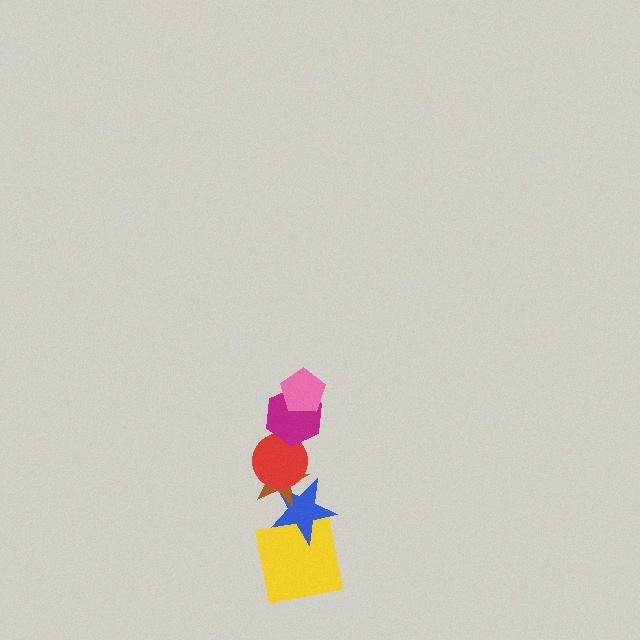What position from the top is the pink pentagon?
The pink pentagon is 1st from the top.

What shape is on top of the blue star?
The brown star is on top of the blue star.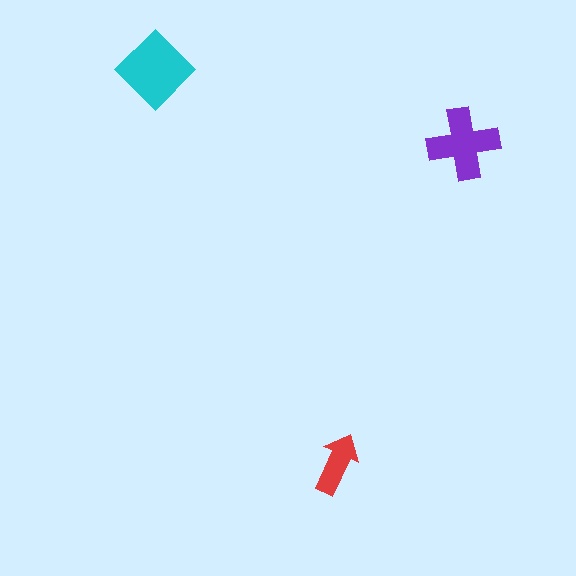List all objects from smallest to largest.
The red arrow, the purple cross, the cyan diamond.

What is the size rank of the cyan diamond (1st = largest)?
1st.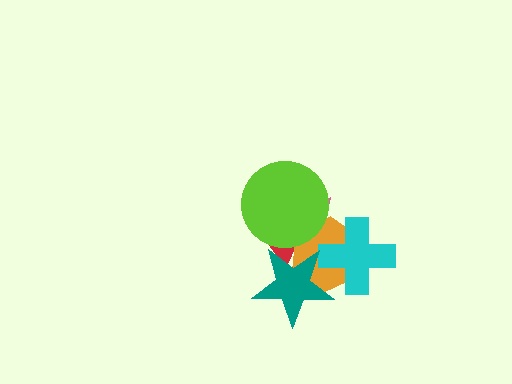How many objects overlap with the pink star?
5 objects overlap with the pink star.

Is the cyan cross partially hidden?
Yes, it is partially covered by another shape.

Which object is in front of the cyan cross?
The teal star is in front of the cyan cross.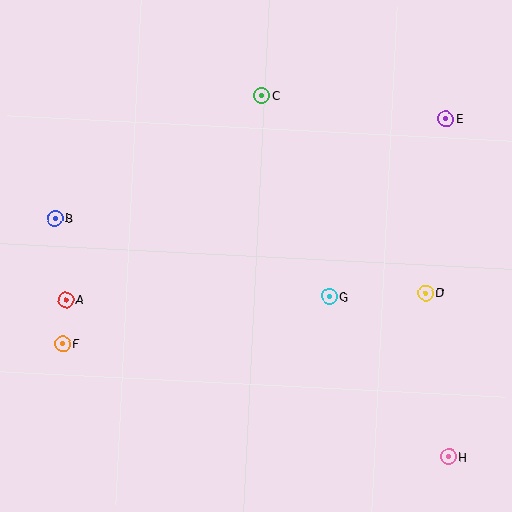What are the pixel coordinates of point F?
Point F is at (62, 344).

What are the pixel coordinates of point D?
Point D is at (426, 293).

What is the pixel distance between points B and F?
The distance between B and F is 126 pixels.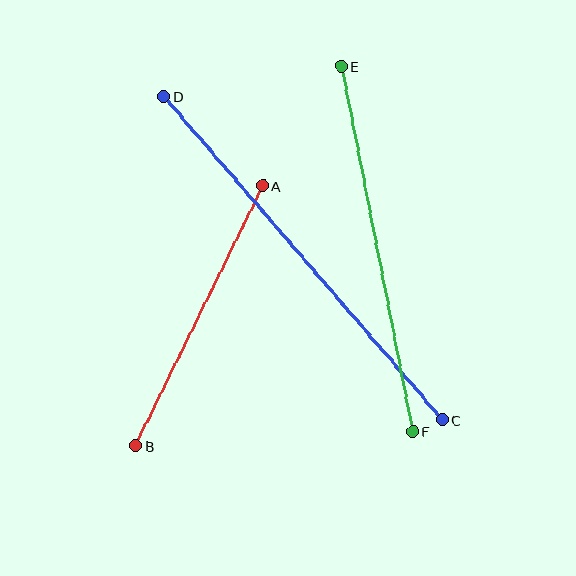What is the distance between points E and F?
The distance is approximately 372 pixels.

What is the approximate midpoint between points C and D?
The midpoint is at approximately (303, 258) pixels.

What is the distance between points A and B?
The distance is approximately 290 pixels.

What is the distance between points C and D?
The distance is approximately 426 pixels.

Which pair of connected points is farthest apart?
Points C and D are farthest apart.